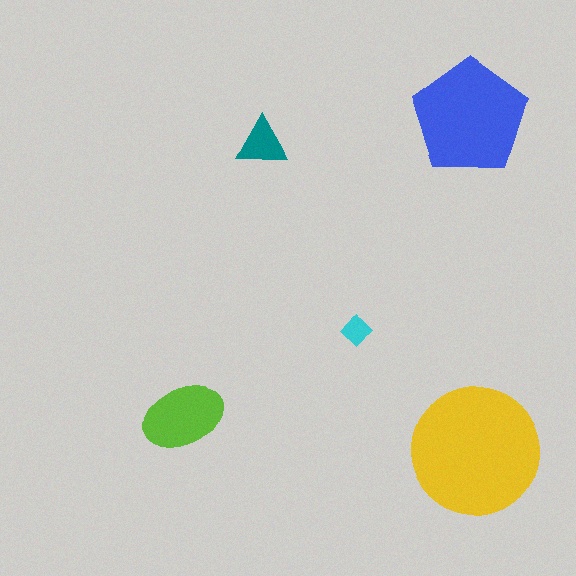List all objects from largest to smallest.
The yellow circle, the blue pentagon, the lime ellipse, the teal triangle, the cyan diamond.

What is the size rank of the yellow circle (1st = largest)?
1st.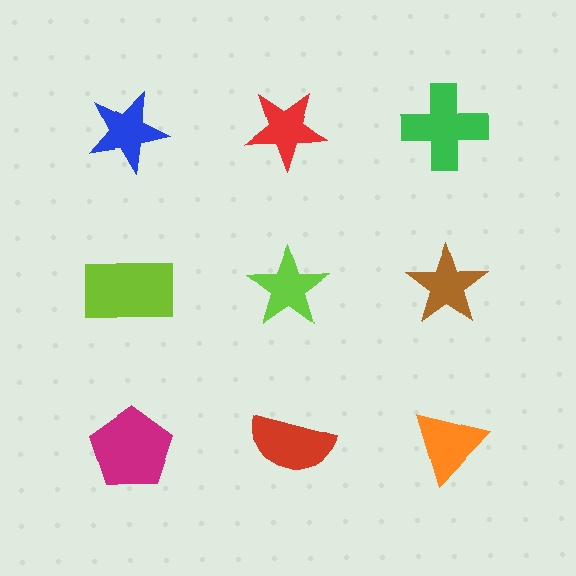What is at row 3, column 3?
An orange triangle.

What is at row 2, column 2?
A lime star.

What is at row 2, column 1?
A lime rectangle.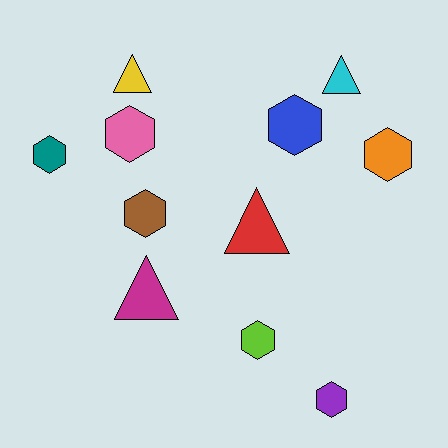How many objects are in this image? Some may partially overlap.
There are 11 objects.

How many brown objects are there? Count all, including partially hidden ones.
There is 1 brown object.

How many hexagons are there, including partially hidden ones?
There are 7 hexagons.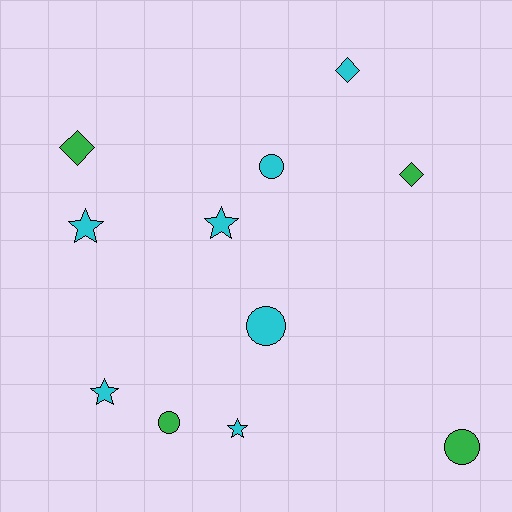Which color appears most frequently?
Cyan, with 7 objects.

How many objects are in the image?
There are 11 objects.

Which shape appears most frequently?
Circle, with 4 objects.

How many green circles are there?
There are 2 green circles.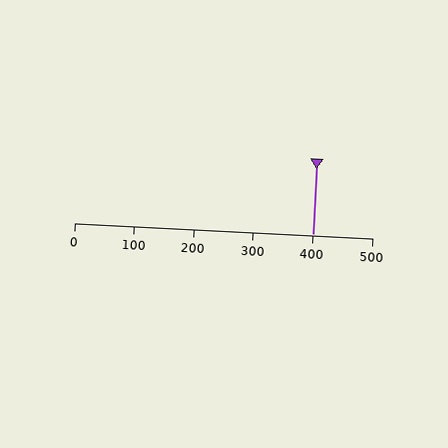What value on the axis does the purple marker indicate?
The marker indicates approximately 400.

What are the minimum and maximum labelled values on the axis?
The axis runs from 0 to 500.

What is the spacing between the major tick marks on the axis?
The major ticks are spaced 100 apart.